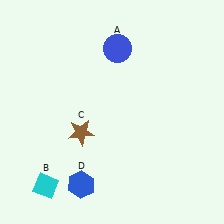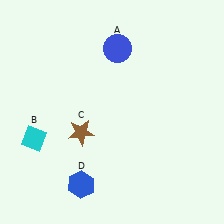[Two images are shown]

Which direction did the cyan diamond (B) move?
The cyan diamond (B) moved up.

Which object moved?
The cyan diamond (B) moved up.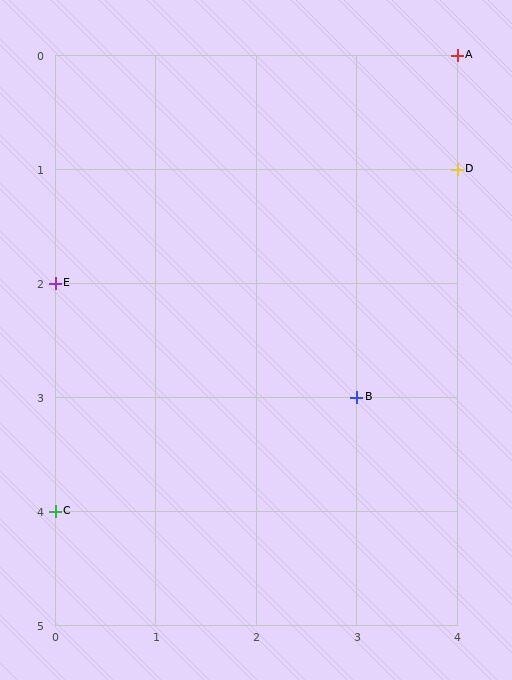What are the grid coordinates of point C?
Point C is at grid coordinates (0, 4).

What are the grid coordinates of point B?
Point B is at grid coordinates (3, 3).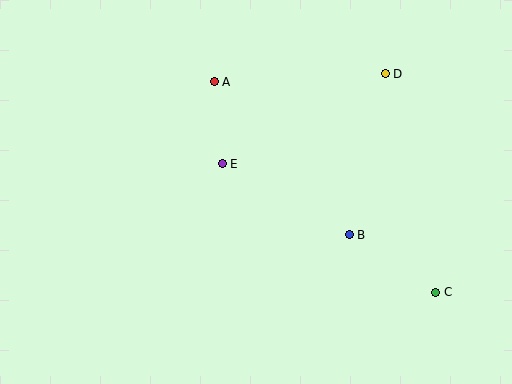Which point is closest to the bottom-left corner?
Point E is closest to the bottom-left corner.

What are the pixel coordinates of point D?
Point D is at (385, 74).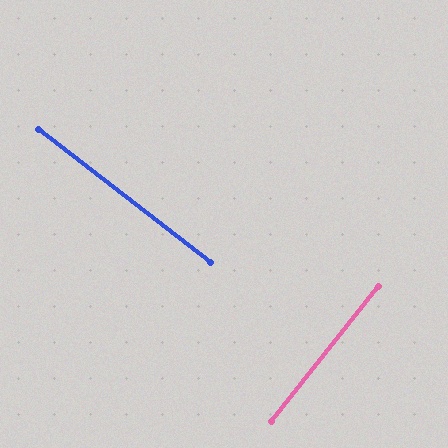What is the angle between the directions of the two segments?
Approximately 89 degrees.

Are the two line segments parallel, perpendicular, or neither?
Perpendicular — they meet at approximately 89°.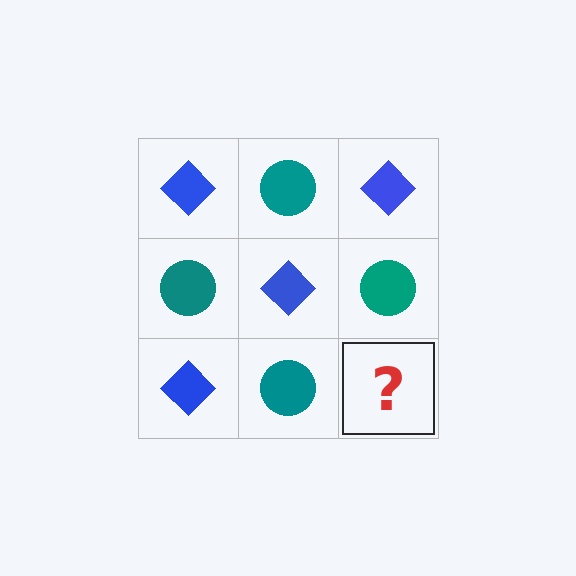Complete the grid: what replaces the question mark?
The question mark should be replaced with a blue diamond.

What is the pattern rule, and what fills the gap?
The rule is that it alternates blue diamond and teal circle in a checkerboard pattern. The gap should be filled with a blue diamond.